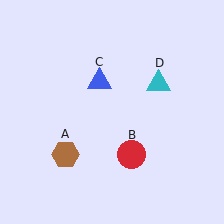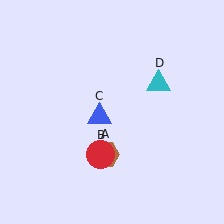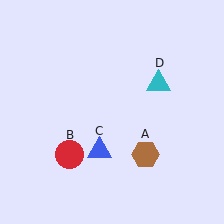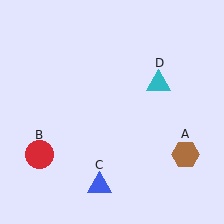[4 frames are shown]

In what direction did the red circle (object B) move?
The red circle (object B) moved left.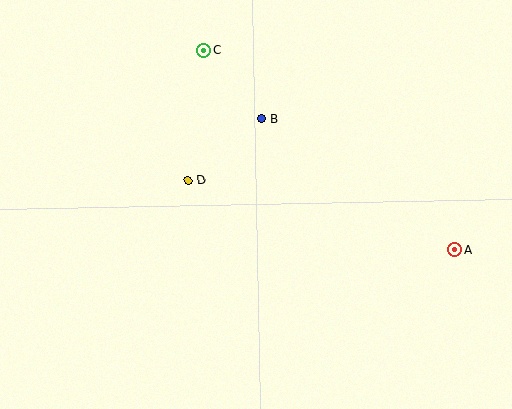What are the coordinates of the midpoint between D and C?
The midpoint between D and C is at (196, 116).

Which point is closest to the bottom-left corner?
Point D is closest to the bottom-left corner.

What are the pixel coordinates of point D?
Point D is at (188, 181).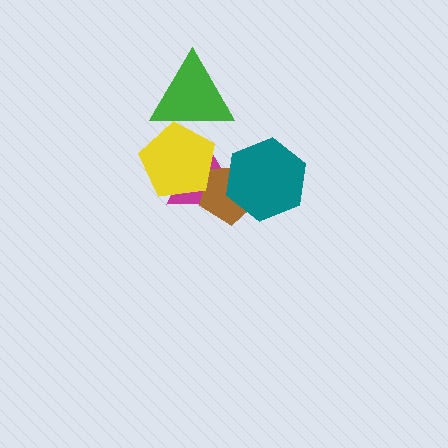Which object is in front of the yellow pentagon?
The green triangle is in front of the yellow pentagon.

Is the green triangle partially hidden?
No, no other shape covers it.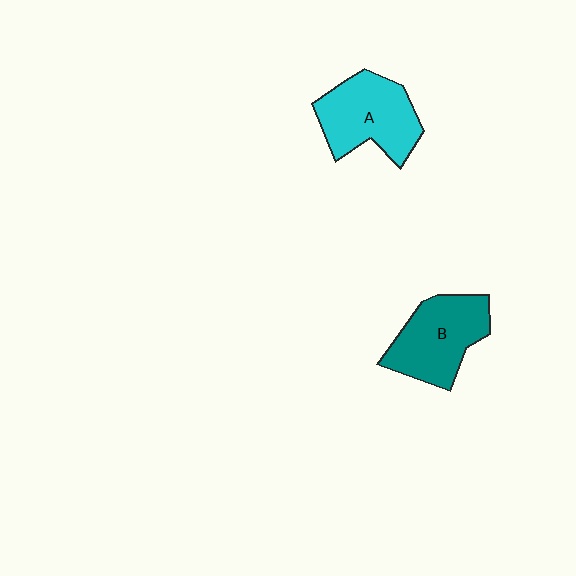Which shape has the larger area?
Shape A (cyan).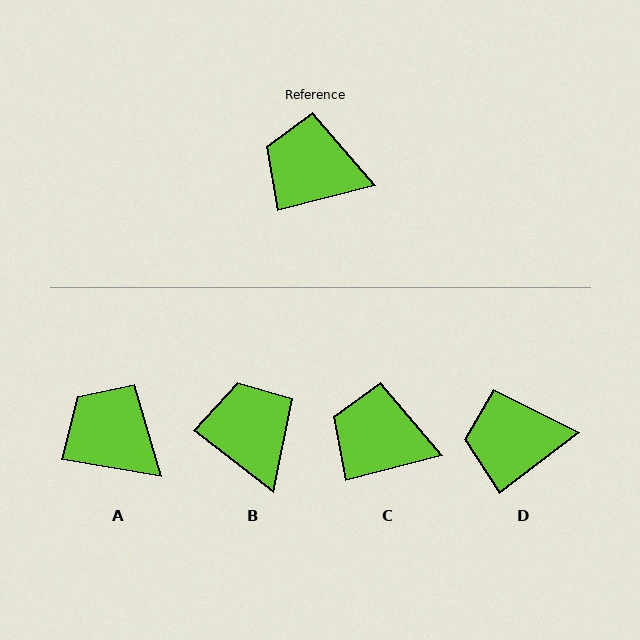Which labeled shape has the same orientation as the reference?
C.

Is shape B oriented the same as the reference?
No, it is off by about 53 degrees.